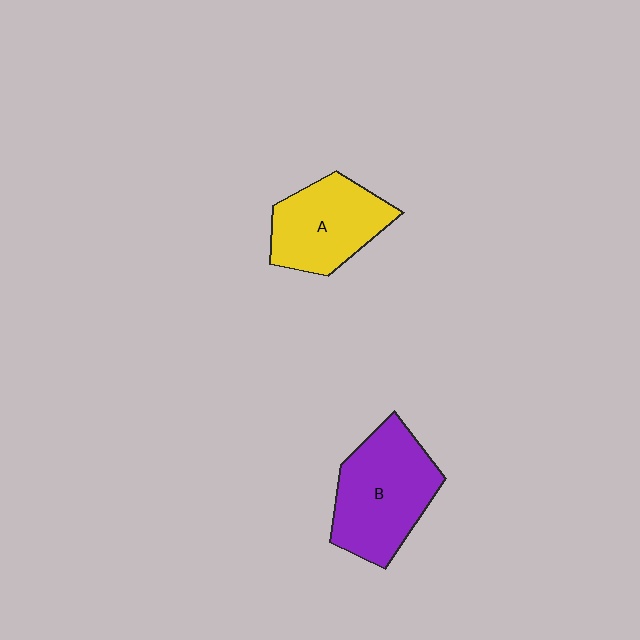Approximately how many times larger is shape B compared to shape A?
Approximately 1.2 times.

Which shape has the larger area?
Shape B (purple).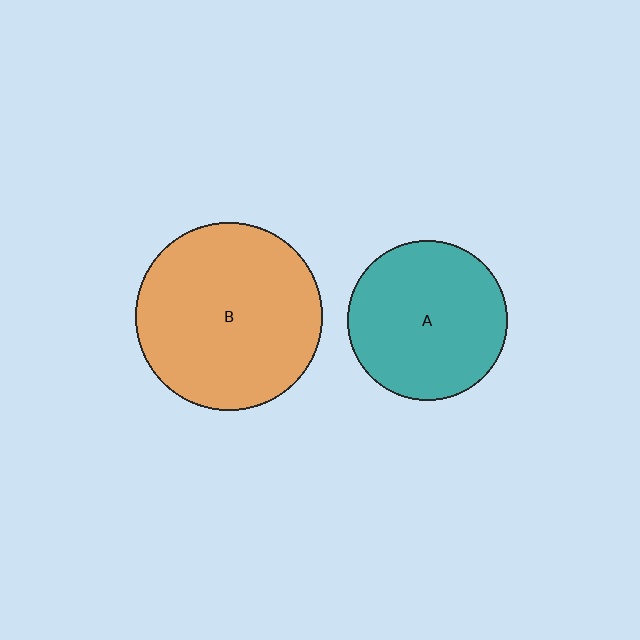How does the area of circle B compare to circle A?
Approximately 1.4 times.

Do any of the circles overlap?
No, none of the circles overlap.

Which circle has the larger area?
Circle B (orange).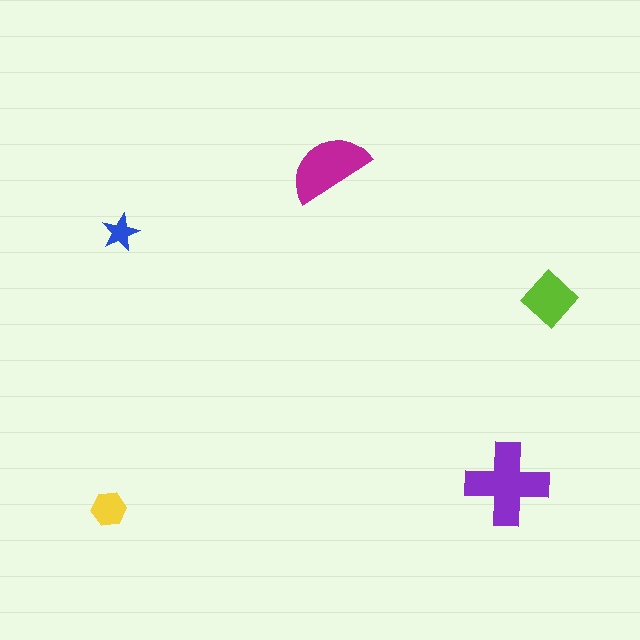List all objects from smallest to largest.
The blue star, the yellow hexagon, the lime diamond, the magenta semicircle, the purple cross.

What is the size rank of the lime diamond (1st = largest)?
3rd.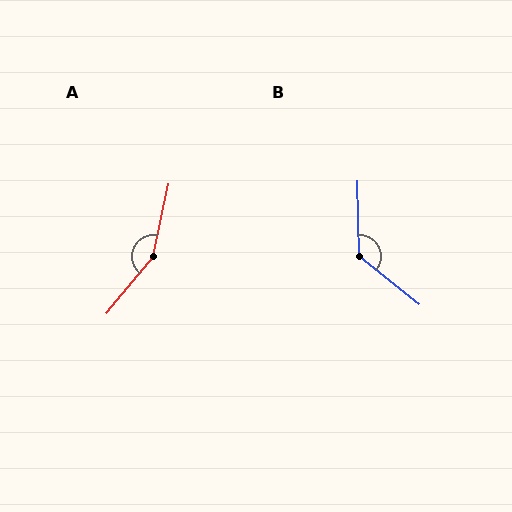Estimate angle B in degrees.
Approximately 130 degrees.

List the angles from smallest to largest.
B (130°), A (153°).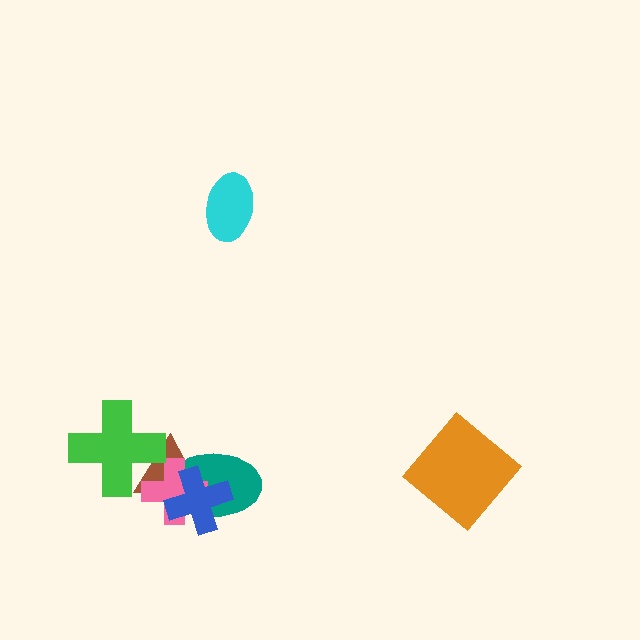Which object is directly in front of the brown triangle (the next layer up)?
The teal ellipse is directly in front of the brown triangle.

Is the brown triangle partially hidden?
Yes, it is partially covered by another shape.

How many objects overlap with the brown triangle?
4 objects overlap with the brown triangle.